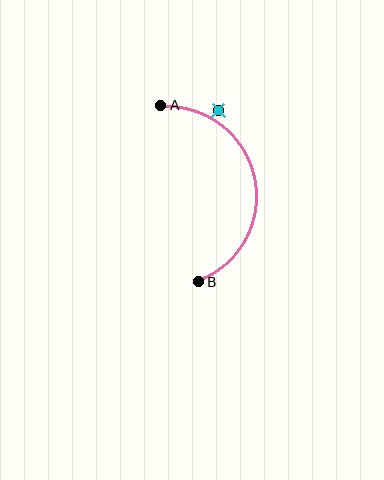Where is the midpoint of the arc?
The arc midpoint is the point on the curve farthest from the straight line joining A and B. It sits to the right of that line.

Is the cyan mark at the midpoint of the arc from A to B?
No — the cyan mark does not lie on the arc at all. It sits slightly outside the curve.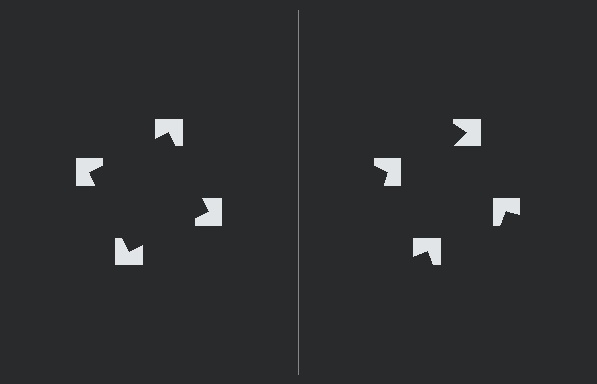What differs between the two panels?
The notched squares are positioned identically on both sides; only the wedge orientations differ. On the left they align to a square; on the right they are misaligned.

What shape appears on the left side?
An illusory square.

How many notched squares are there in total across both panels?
8 — 4 on each side.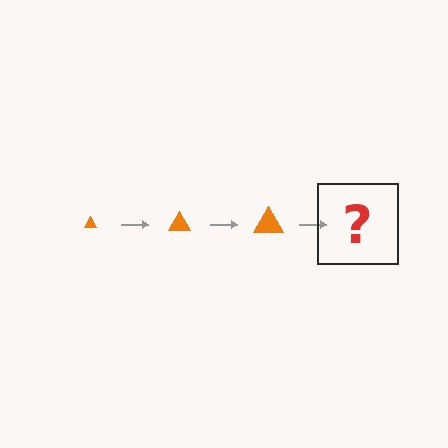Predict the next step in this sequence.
The next step is an orange triangle, larger than the previous one.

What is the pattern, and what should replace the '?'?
The pattern is that the triangle gets progressively larger each step. The '?' should be an orange triangle, larger than the previous one.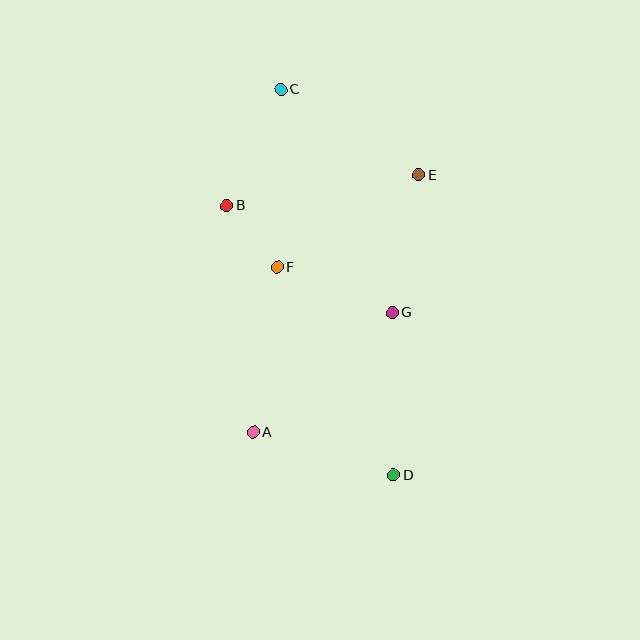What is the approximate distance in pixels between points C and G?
The distance between C and G is approximately 249 pixels.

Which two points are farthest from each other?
Points C and D are farthest from each other.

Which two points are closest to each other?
Points B and F are closest to each other.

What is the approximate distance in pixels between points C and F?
The distance between C and F is approximately 178 pixels.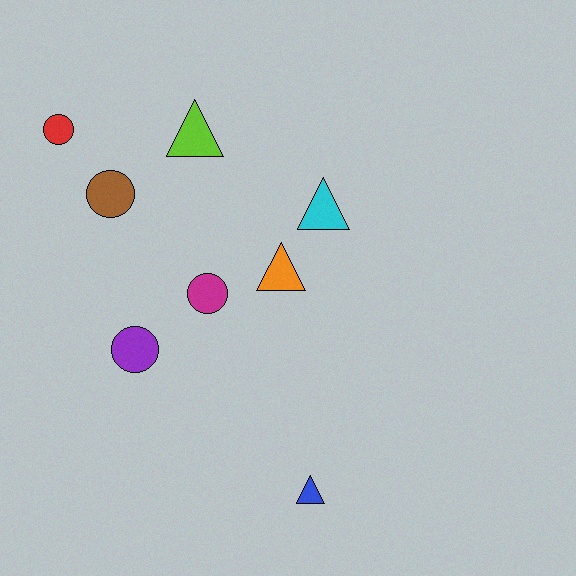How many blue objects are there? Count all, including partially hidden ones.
There is 1 blue object.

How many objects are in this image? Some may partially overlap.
There are 8 objects.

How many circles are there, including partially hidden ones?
There are 4 circles.